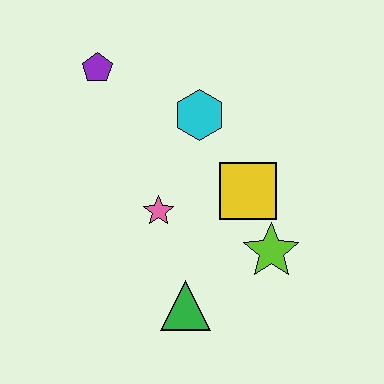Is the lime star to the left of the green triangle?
No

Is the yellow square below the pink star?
No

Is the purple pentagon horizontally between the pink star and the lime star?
No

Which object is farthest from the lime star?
The purple pentagon is farthest from the lime star.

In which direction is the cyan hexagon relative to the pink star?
The cyan hexagon is above the pink star.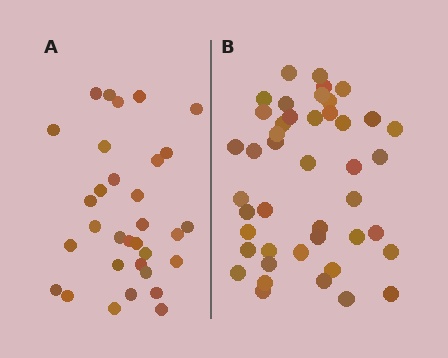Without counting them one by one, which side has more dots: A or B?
Region B (the right region) has more dots.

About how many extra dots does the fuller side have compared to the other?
Region B has roughly 12 or so more dots than region A.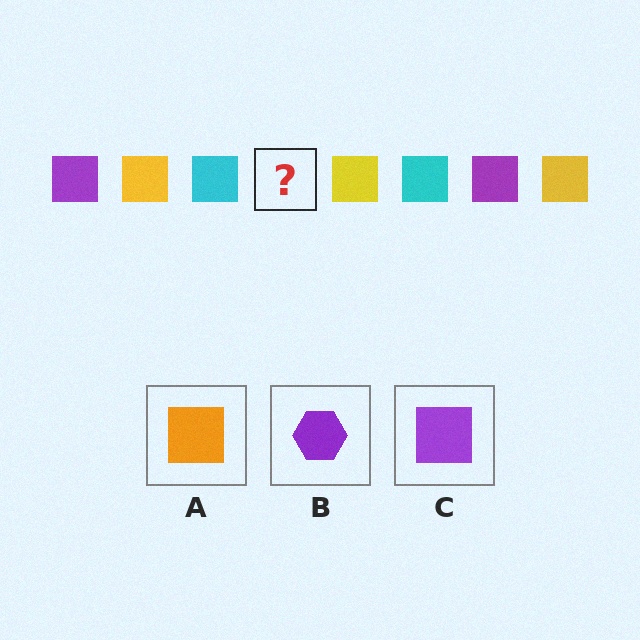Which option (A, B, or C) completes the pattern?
C.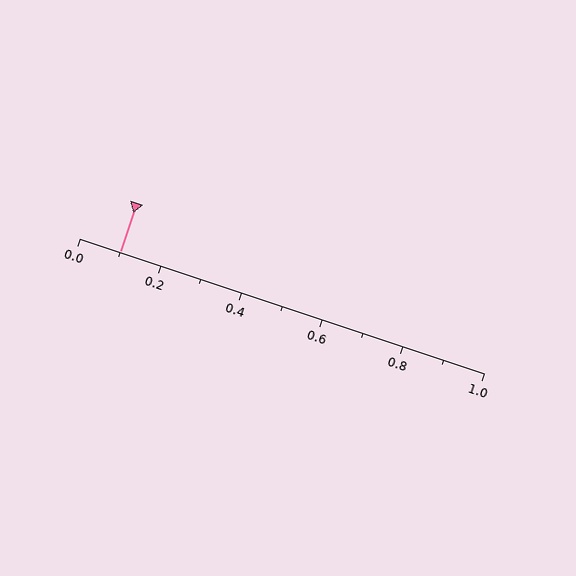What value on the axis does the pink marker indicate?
The marker indicates approximately 0.1.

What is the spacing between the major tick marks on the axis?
The major ticks are spaced 0.2 apart.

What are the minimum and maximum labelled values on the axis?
The axis runs from 0.0 to 1.0.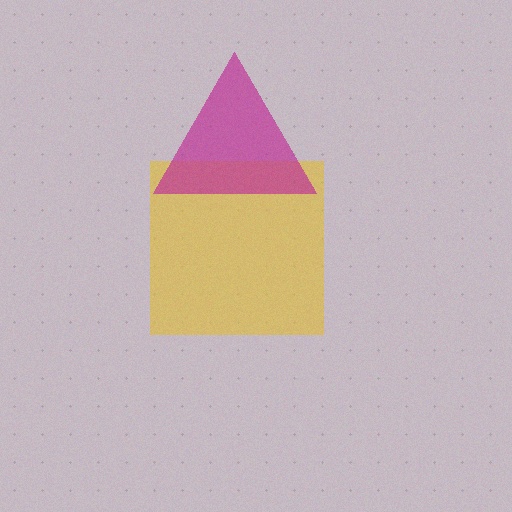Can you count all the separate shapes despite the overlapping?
Yes, there are 2 separate shapes.